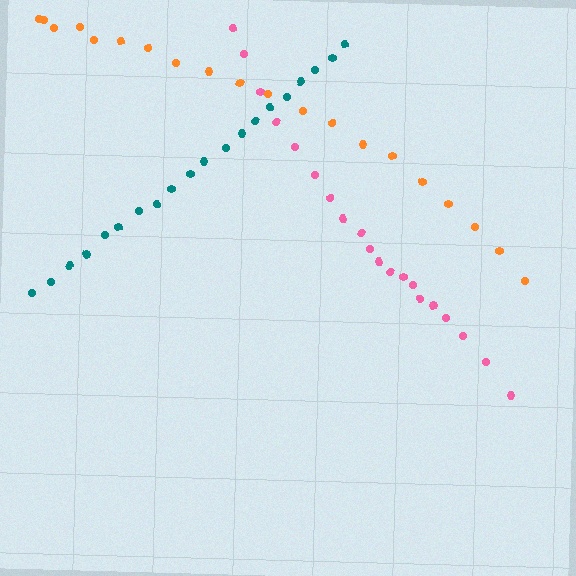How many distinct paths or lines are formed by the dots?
There are 3 distinct paths.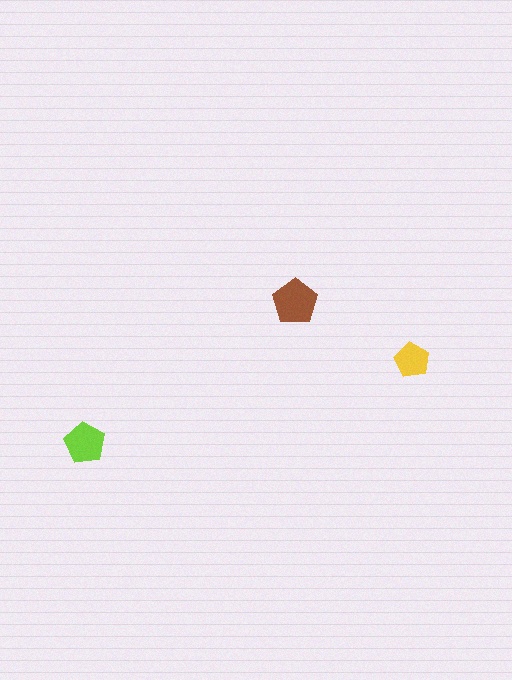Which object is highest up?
The brown pentagon is topmost.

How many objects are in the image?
There are 3 objects in the image.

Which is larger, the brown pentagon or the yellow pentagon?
The brown one.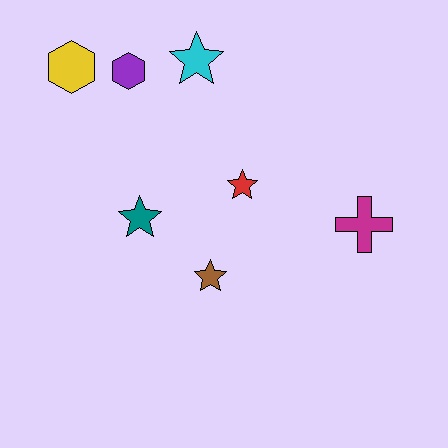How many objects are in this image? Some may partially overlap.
There are 7 objects.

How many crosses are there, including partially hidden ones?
There is 1 cross.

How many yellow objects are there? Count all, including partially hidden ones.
There is 1 yellow object.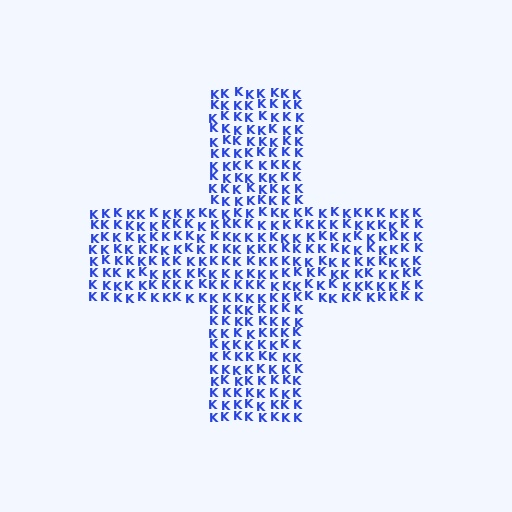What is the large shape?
The large shape is a cross.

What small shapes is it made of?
It is made of small letter K's.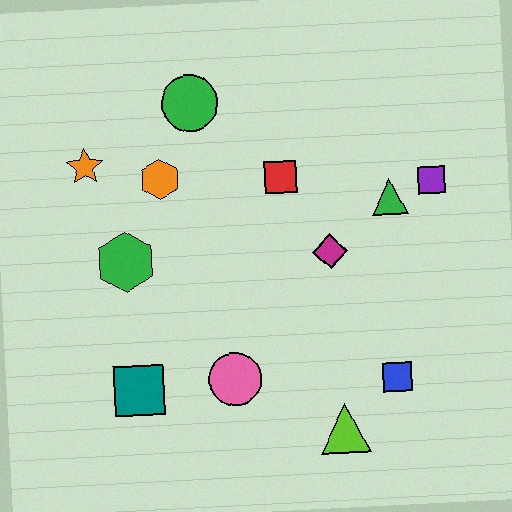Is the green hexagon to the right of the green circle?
No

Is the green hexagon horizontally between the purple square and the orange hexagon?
No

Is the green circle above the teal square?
Yes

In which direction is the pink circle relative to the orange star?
The pink circle is below the orange star.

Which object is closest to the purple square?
The green triangle is closest to the purple square.